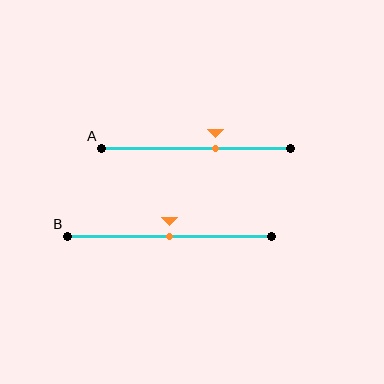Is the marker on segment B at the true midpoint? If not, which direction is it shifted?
Yes, the marker on segment B is at the true midpoint.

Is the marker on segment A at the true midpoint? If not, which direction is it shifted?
No, the marker on segment A is shifted to the right by about 10% of the segment length.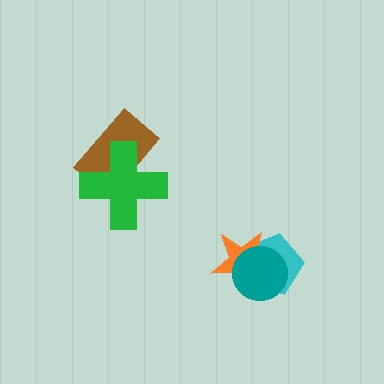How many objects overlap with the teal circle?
2 objects overlap with the teal circle.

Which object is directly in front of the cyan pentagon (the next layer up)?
The orange star is directly in front of the cyan pentagon.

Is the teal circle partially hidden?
No, no other shape covers it.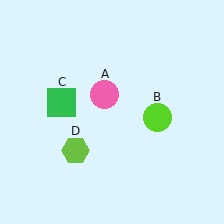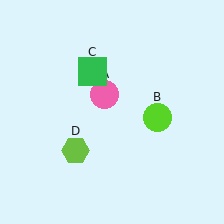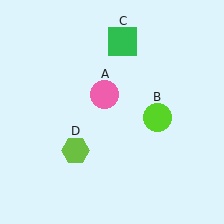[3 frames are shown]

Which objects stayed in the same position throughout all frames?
Pink circle (object A) and lime circle (object B) and lime hexagon (object D) remained stationary.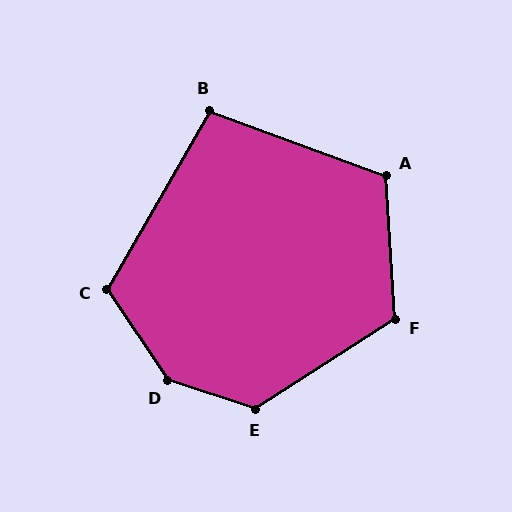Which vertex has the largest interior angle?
D, at approximately 141 degrees.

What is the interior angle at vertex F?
Approximately 119 degrees (obtuse).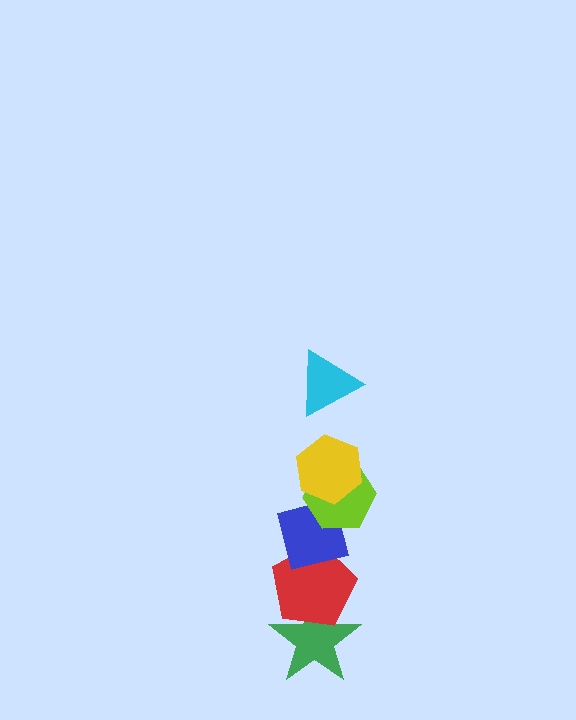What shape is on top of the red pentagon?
The blue square is on top of the red pentagon.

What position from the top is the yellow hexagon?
The yellow hexagon is 2nd from the top.